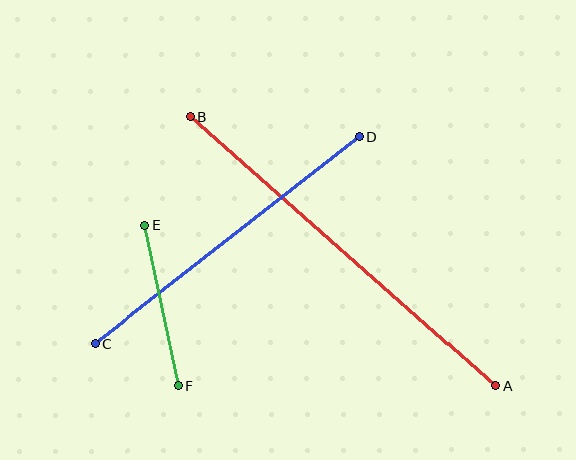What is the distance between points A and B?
The distance is approximately 408 pixels.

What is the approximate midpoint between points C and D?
The midpoint is at approximately (227, 240) pixels.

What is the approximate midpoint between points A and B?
The midpoint is at approximately (343, 252) pixels.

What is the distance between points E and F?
The distance is approximately 164 pixels.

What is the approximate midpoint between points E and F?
The midpoint is at approximately (162, 306) pixels.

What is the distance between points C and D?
The distance is approximately 335 pixels.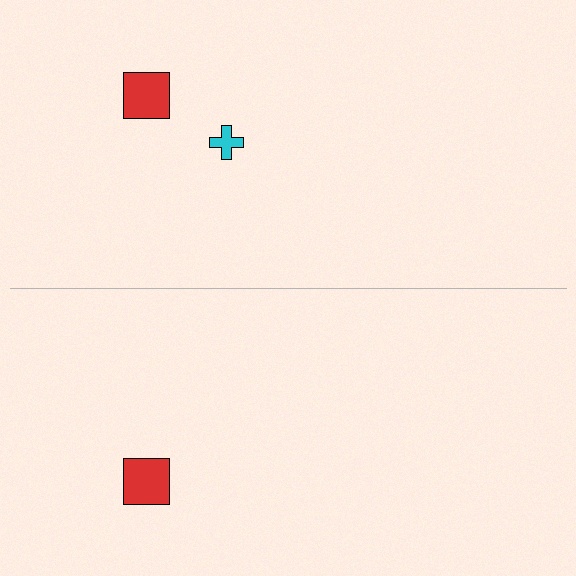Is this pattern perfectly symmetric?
No, the pattern is not perfectly symmetric. A cyan cross is missing from the bottom side.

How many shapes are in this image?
There are 3 shapes in this image.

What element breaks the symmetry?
A cyan cross is missing from the bottom side.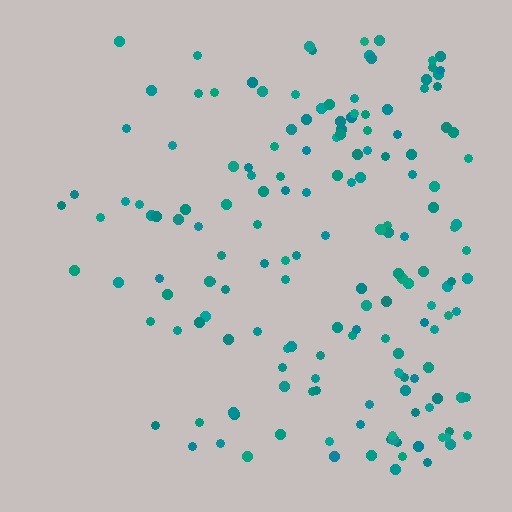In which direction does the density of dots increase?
From left to right, with the right side densest.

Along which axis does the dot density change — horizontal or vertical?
Horizontal.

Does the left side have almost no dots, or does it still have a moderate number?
Still a moderate number, just noticeably fewer than the right.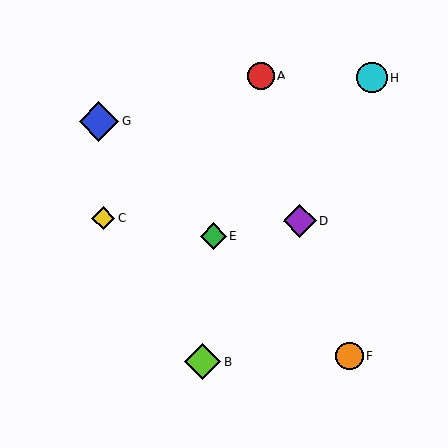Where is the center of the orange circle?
The center of the orange circle is at (350, 356).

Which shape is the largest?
The blue diamond (labeled G) is the largest.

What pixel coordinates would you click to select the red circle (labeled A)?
Click at (261, 76) to select the red circle A.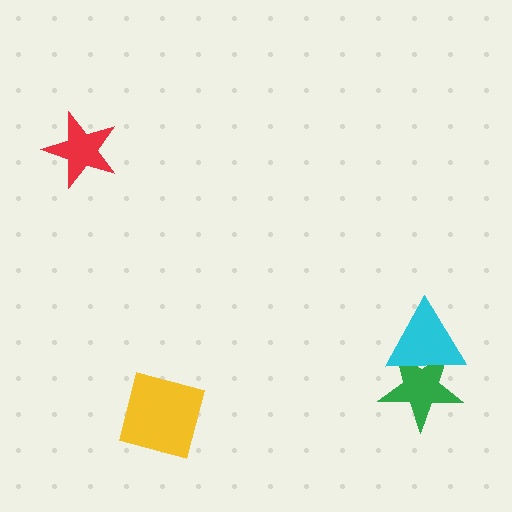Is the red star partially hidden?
No, no other shape covers it.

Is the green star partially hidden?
Yes, it is partially covered by another shape.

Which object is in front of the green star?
The cyan triangle is in front of the green star.